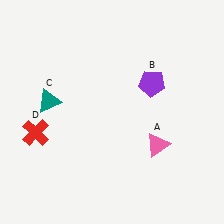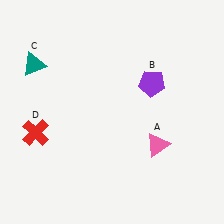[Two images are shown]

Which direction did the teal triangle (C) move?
The teal triangle (C) moved up.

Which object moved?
The teal triangle (C) moved up.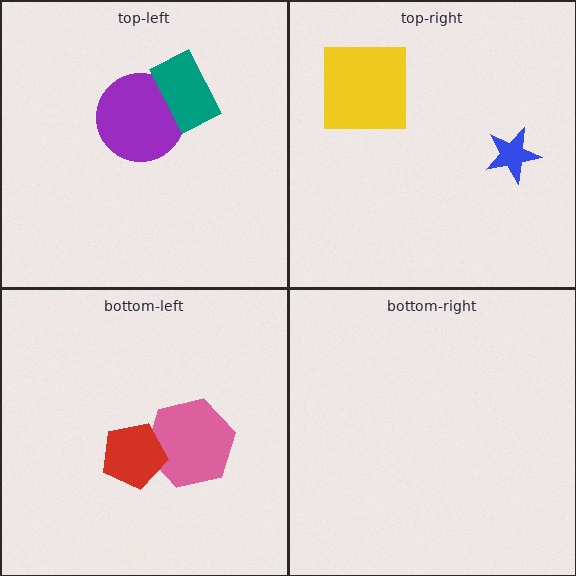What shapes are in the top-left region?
The purple circle, the teal rectangle.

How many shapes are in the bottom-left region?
2.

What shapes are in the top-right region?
The blue star, the yellow square.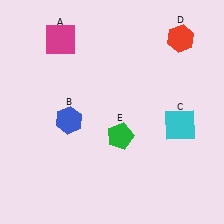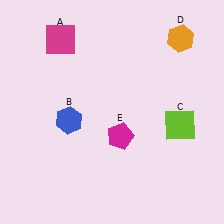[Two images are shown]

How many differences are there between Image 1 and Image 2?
There are 3 differences between the two images.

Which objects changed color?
C changed from cyan to lime. D changed from red to orange. E changed from green to magenta.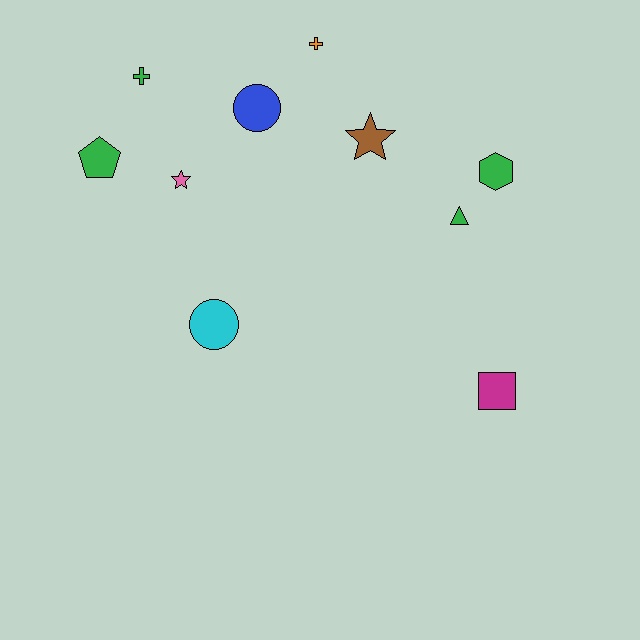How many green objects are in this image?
There are 4 green objects.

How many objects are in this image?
There are 10 objects.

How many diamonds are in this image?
There are no diamonds.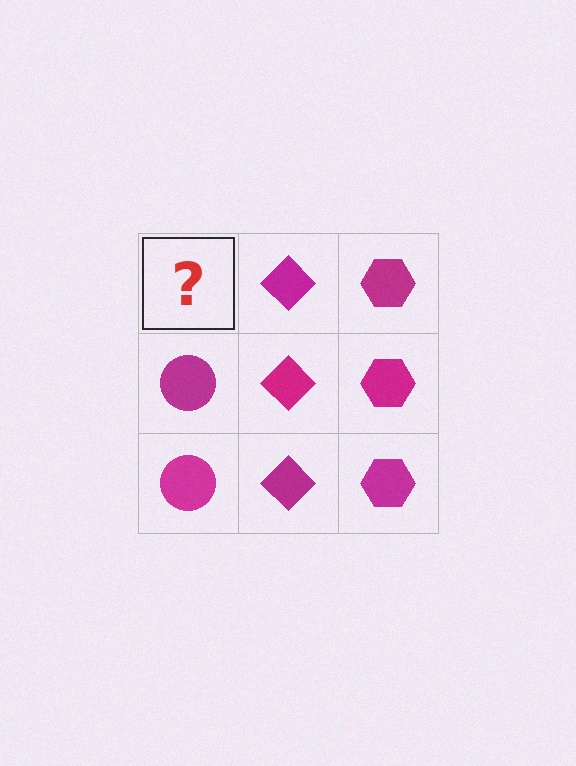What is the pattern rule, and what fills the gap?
The rule is that each column has a consistent shape. The gap should be filled with a magenta circle.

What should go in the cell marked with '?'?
The missing cell should contain a magenta circle.